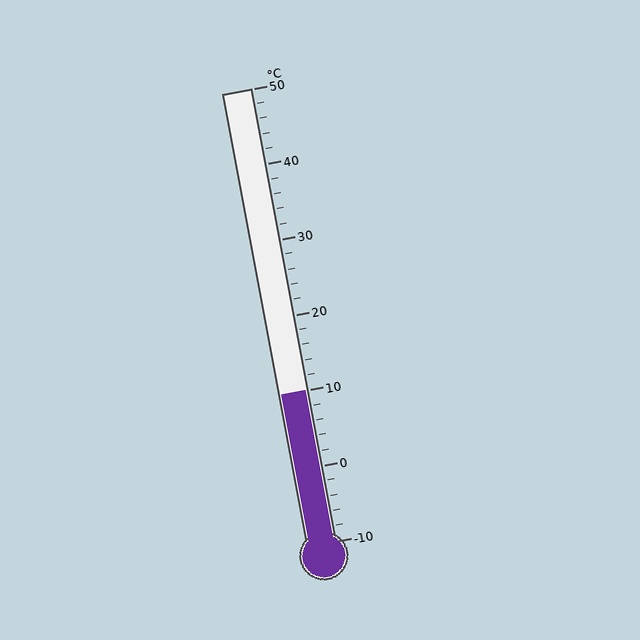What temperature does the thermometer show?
The thermometer shows approximately 10°C.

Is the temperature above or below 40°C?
The temperature is below 40°C.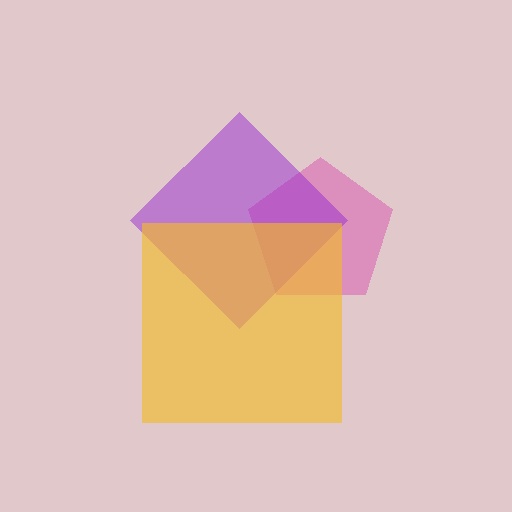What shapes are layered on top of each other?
The layered shapes are: a pink pentagon, a purple diamond, a yellow square.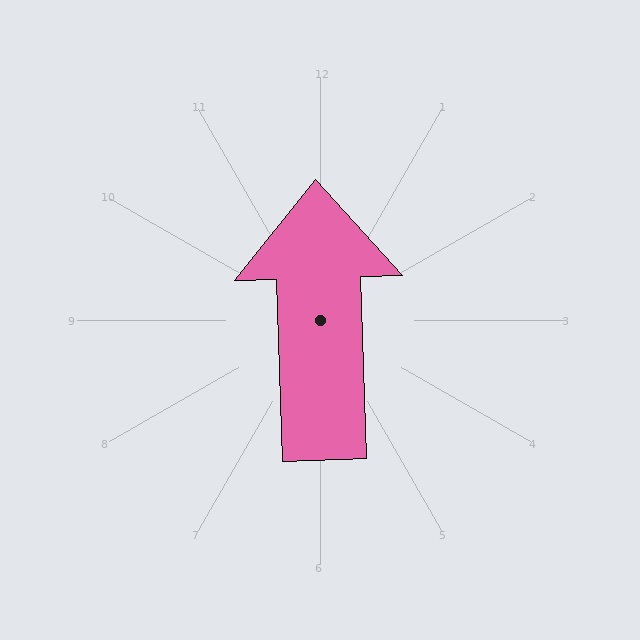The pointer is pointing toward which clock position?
Roughly 12 o'clock.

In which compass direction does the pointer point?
North.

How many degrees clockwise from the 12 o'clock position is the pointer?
Approximately 358 degrees.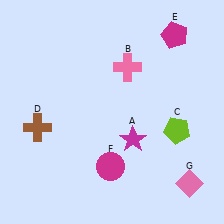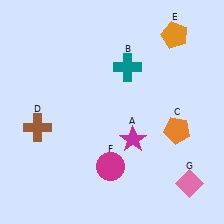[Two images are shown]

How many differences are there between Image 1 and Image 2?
There are 3 differences between the two images.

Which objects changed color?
B changed from pink to teal. C changed from lime to orange. E changed from magenta to orange.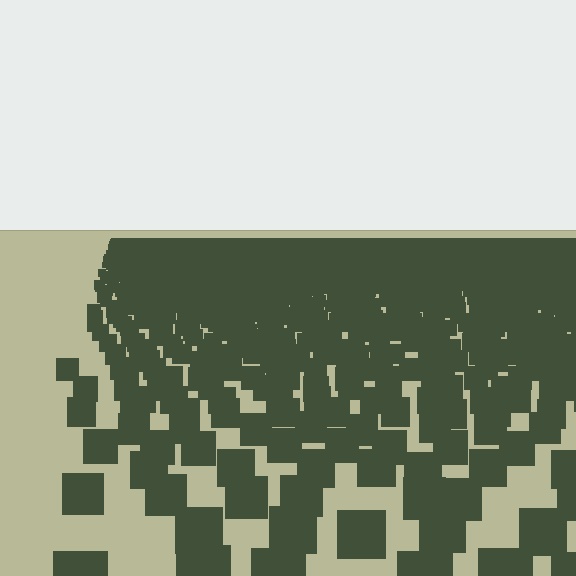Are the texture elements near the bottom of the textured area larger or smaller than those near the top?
Larger. Near the bottom, elements are closer to the viewer and appear at a bigger on-screen size.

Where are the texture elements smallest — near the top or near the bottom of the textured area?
Near the top.